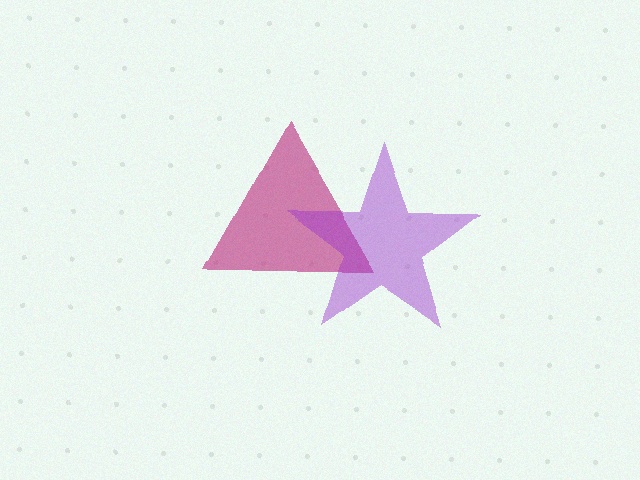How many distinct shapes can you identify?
There are 2 distinct shapes: a magenta triangle, a purple star.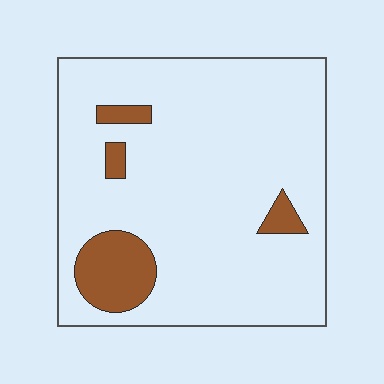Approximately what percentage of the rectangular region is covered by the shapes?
Approximately 10%.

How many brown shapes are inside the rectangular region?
4.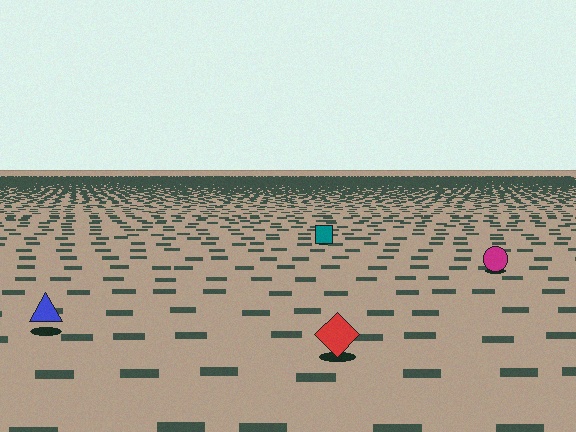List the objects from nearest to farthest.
From nearest to farthest: the red diamond, the blue triangle, the magenta circle, the teal square.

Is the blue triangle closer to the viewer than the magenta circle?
Yes. The blue triangle is closer — you can tell from the texture gradient: the ground texture is coarser near it.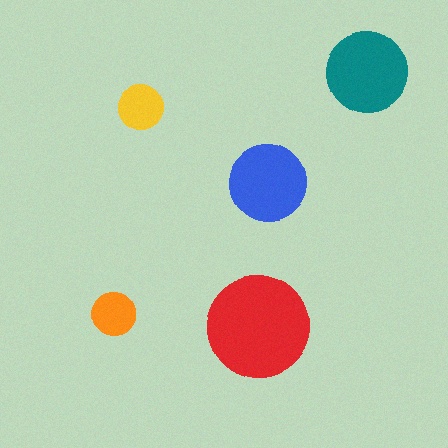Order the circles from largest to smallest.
the red one, the teal one, the blue one, the yellow one, the orange one.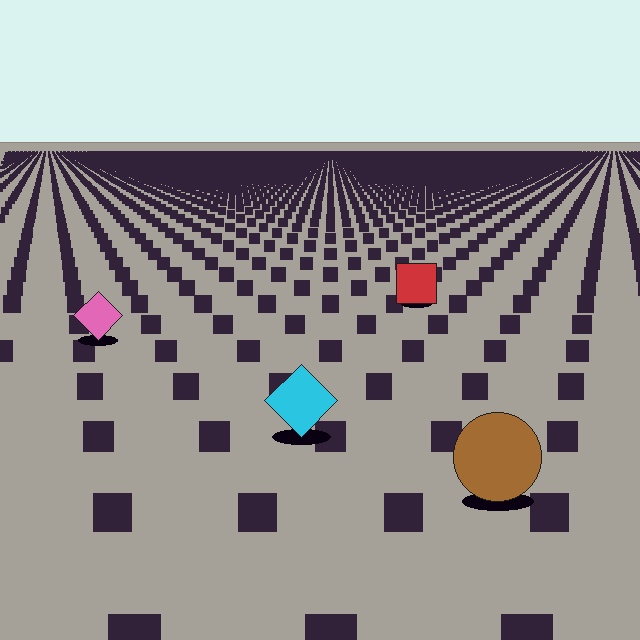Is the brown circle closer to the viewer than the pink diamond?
Yes. The brown circle is closer — you can tell from the texture gradient: the ground texture is coarser near it.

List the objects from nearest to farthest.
From nearest to farthest: the brown circle, the cyan diamond, the pink diamond, the red square.